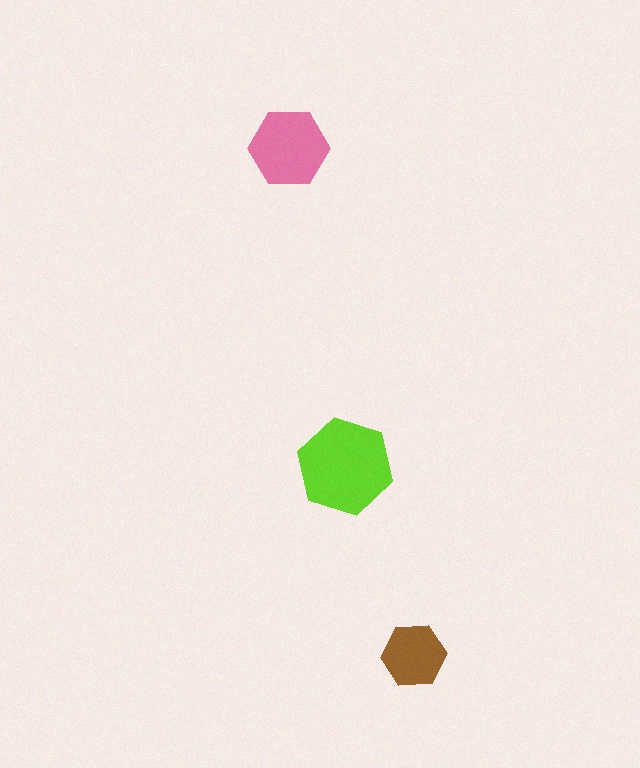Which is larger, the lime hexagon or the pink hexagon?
The lime one.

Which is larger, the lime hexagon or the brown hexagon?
The lime one.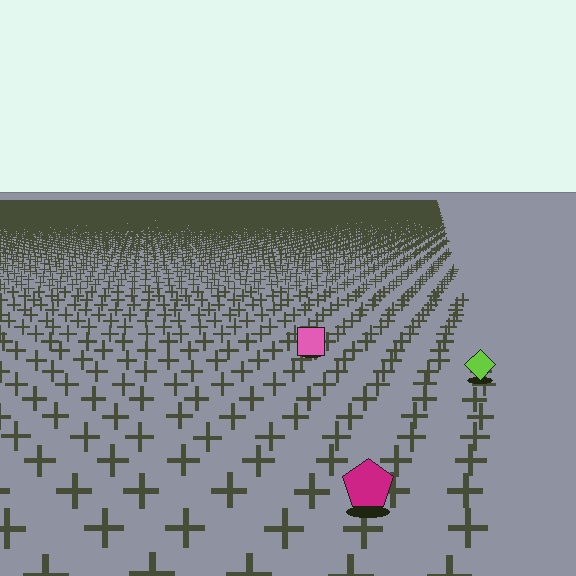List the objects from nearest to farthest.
From nearest to farthest: the magenta pentagon, the lime diamond, the pink square.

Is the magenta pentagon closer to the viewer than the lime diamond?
Yes. The magenta pentagon is closer — you can tell from the texture gradient: the ground texture is coarser near it.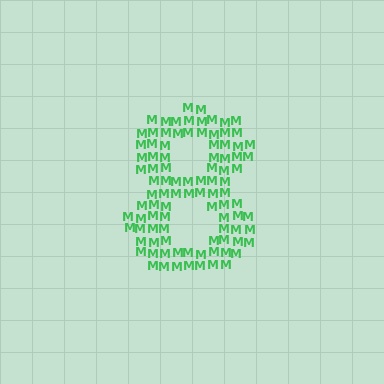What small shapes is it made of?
It is made of small letter M's.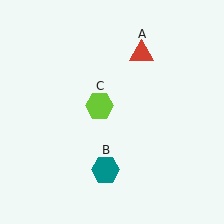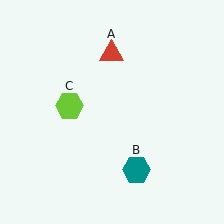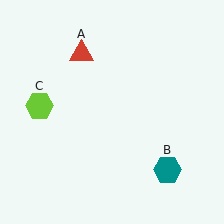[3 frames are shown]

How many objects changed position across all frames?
3 objects changed position: red triangle (object A), teal hexagon (object B), lime hexagon (object C).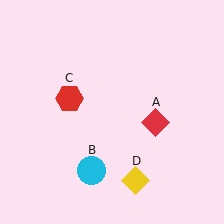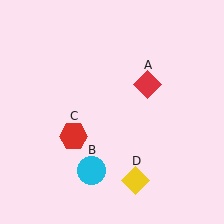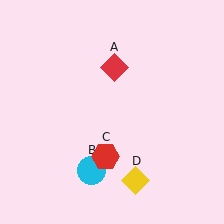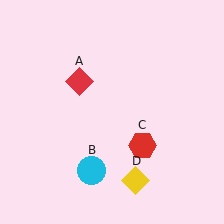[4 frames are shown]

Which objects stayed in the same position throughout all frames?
Cyan circle (object B) and yellow diamond (object D) remained stationary.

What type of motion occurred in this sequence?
The red diamond (object A), red hexagon (object C) rotated counterclockwise around the center of the scene.